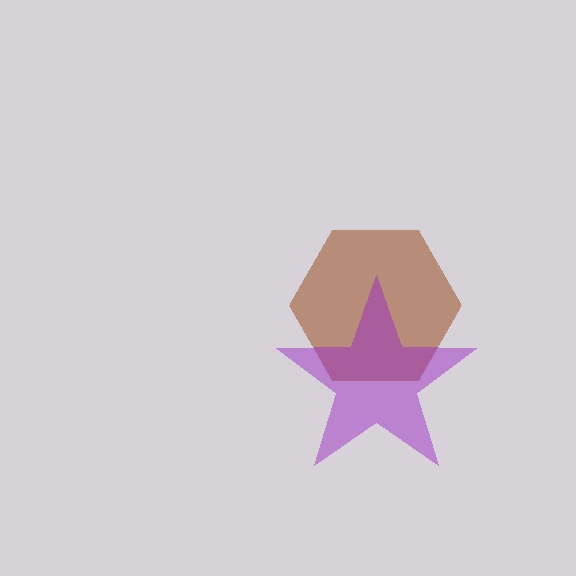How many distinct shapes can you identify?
There are 2 distinct shapes: a brown hexagon, a purple star.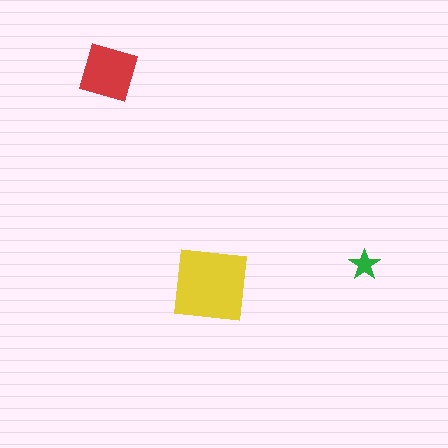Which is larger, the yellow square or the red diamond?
The yellow square.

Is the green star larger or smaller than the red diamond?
Smaller.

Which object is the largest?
The yellow square.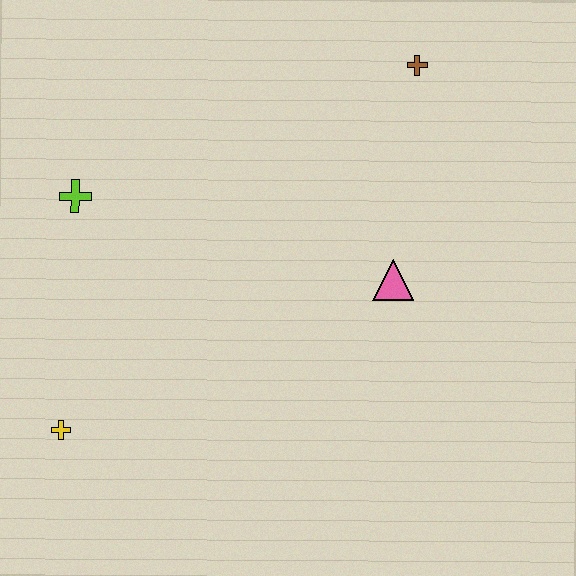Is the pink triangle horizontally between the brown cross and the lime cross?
Yes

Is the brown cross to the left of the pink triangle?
No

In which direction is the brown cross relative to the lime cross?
The brown cross is to the right of the lime cross.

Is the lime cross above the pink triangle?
Yes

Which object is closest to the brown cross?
The pink triangle is closest to the brown cross.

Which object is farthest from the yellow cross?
The brown cross is farthest from the yellow cross.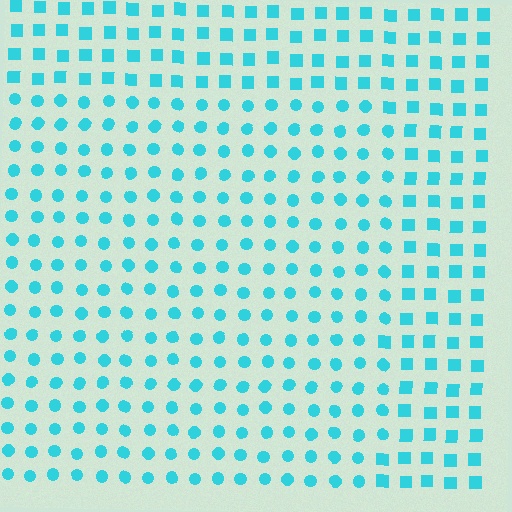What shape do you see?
I see a rectangle.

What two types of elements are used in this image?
The image uses circles inside the rectangle region and squares outside it.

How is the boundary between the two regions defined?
The boundary is defined by a change in element shape: circles inside vs. squares outside. All elements share the same color and spacing.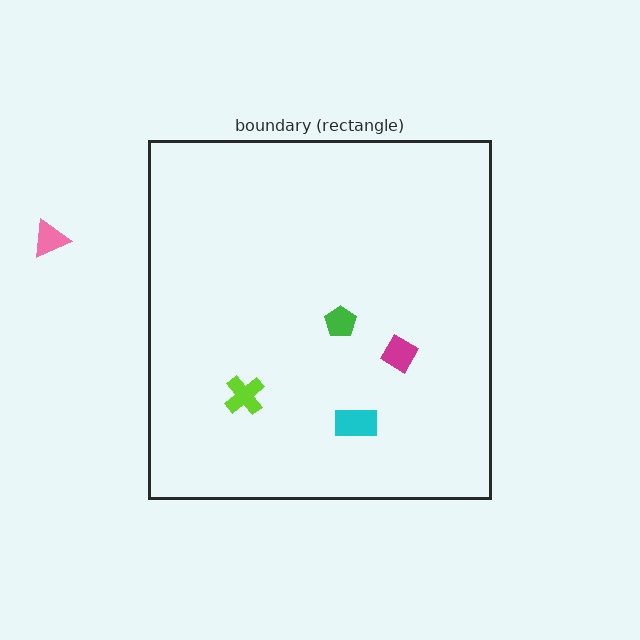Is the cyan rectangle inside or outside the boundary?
Inside.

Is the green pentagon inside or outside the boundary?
Inside.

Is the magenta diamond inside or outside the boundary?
Inside.